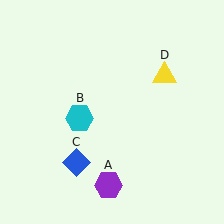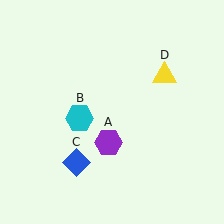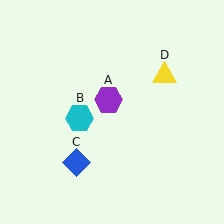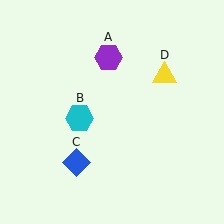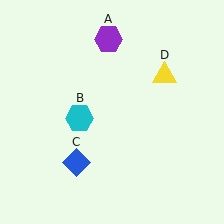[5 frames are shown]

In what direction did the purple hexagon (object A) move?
The purple hexagon (object A) moved up.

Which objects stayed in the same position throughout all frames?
Cyan hexagon (object B) and blue diamond (object C) and yellow triangle (object D) remained stationary.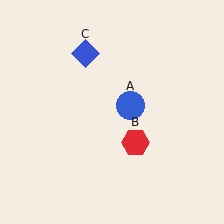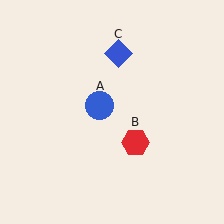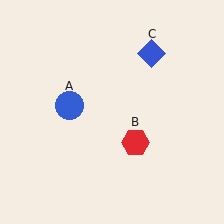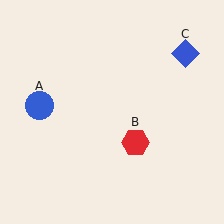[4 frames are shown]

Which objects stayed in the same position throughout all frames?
Red hexagon (object B) remained stationary.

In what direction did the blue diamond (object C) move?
The blue diamond (object C) moved right.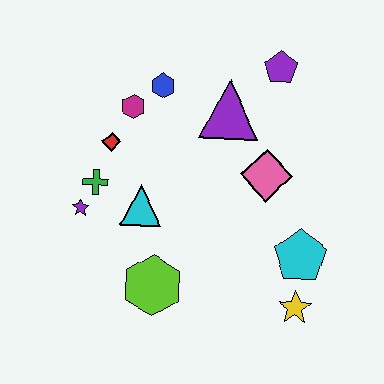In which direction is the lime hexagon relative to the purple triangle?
The lime hexagon is below the purple triangle.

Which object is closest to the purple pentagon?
The purple triangle is closest to the purple pentagon.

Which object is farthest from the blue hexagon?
The yellow star is farthest from the blue hexagon.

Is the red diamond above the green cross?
Yes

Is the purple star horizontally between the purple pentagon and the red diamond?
No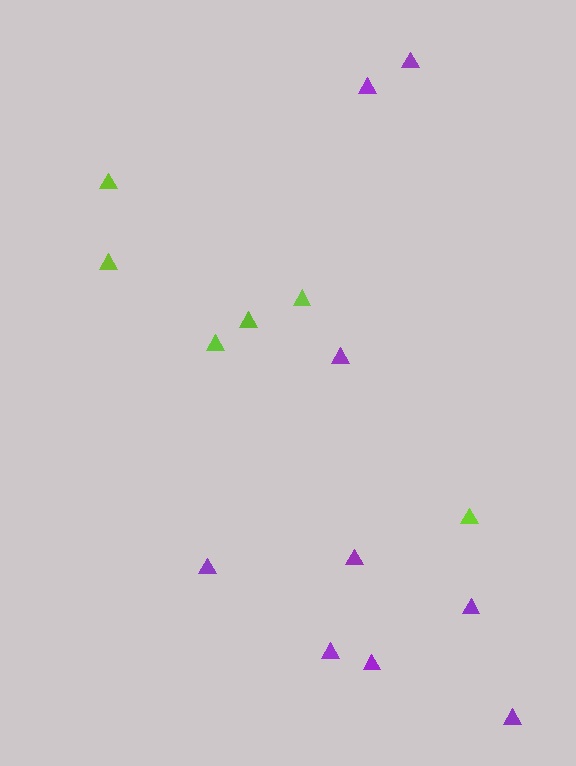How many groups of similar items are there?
There are 2 groups: one group of lime triangles (6) and one group of purple triangles (9).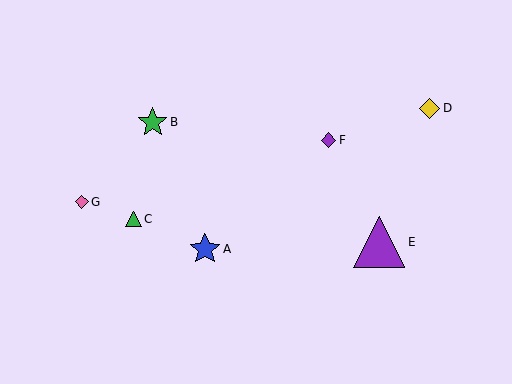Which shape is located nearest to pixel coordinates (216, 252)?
The blue star (labeled A) at (205, 249) is nearest to that location.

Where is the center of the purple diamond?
The center of the purple diamond is at (328, 140).